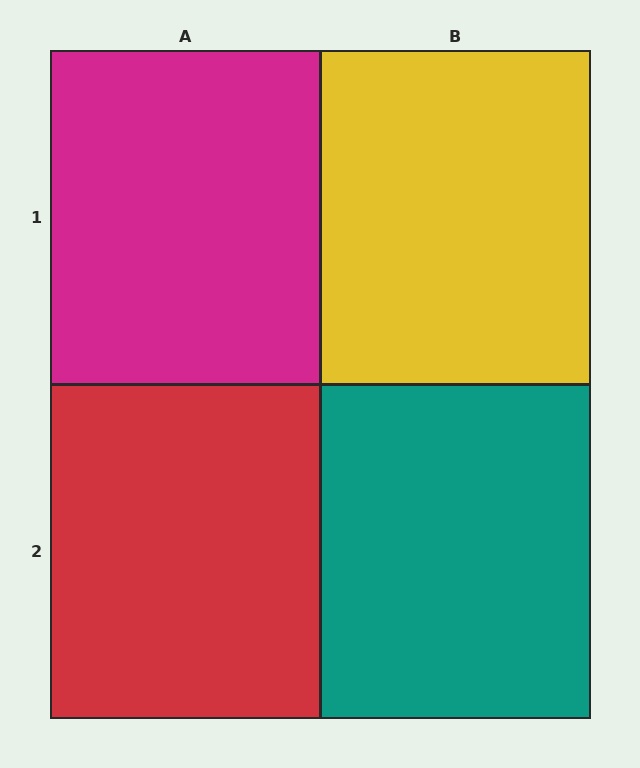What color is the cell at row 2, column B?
Teal.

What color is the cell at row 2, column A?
Red.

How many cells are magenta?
1 cell is magenta.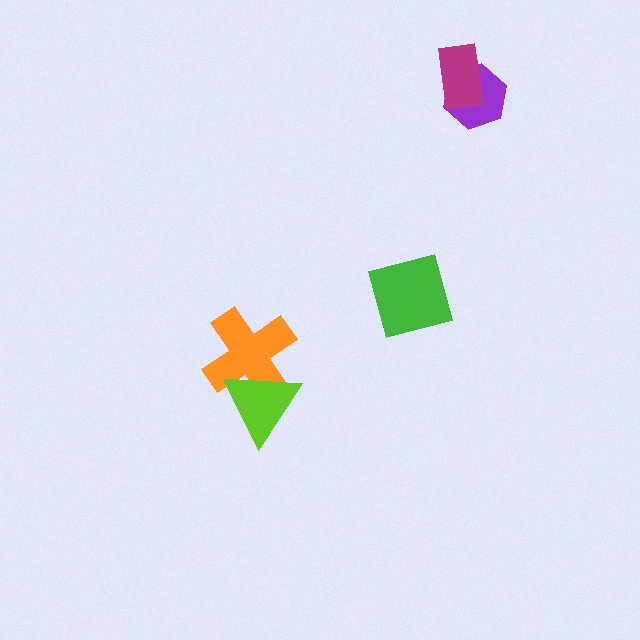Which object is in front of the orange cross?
The lime triangle is in front of the orange cross.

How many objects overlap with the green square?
0 objects overlap with the green square.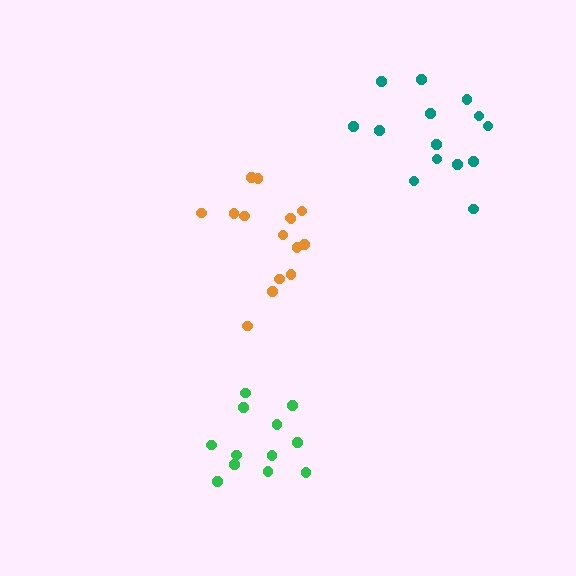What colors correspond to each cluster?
The clusters are colored: orange, teal, green.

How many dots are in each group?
Group 1: 15 dots, Group 2: 14 dots, Group 3: 12 dots (41 total).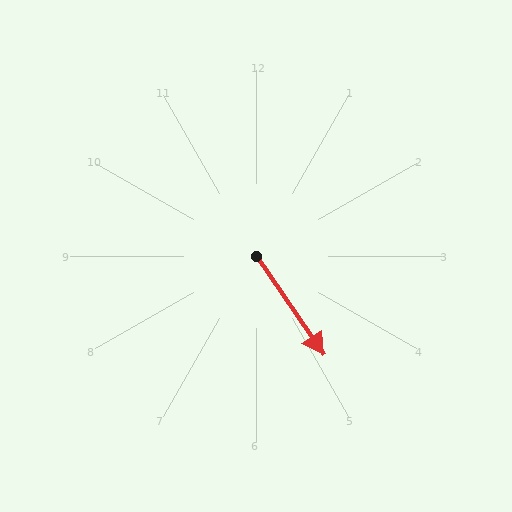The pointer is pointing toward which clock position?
Roughly 5 o'clock.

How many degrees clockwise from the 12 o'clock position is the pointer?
Approximately 146 degrees.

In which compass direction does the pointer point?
Southeast.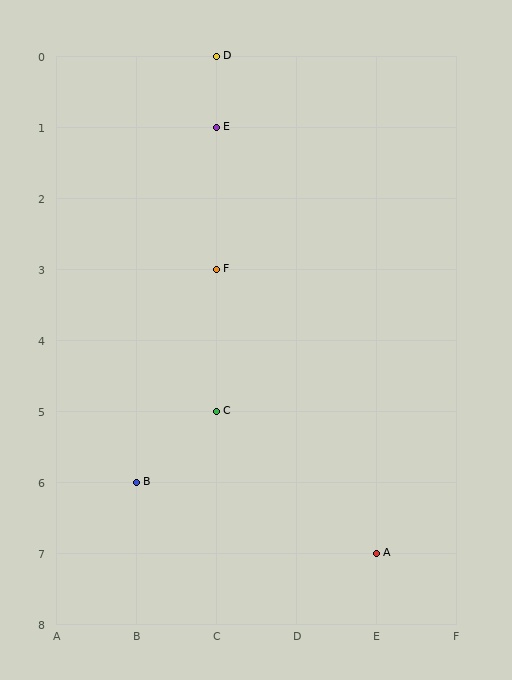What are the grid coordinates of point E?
Point E is at grid coordinates (C, 1).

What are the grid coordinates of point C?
Point C is at grid coordinates (C, 5).